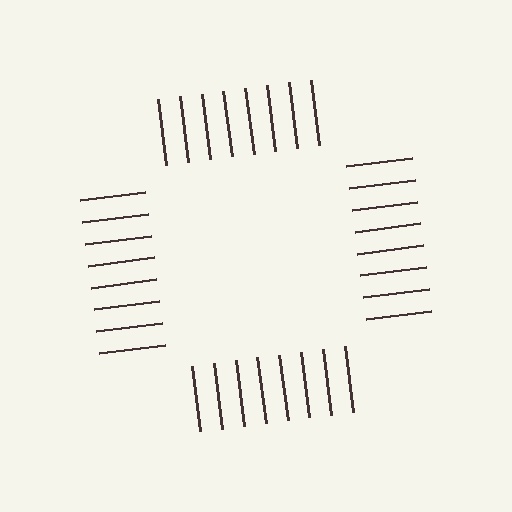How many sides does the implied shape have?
4 sides — the line-ends trace a square.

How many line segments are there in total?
32 — 8 along each of the 4 edges.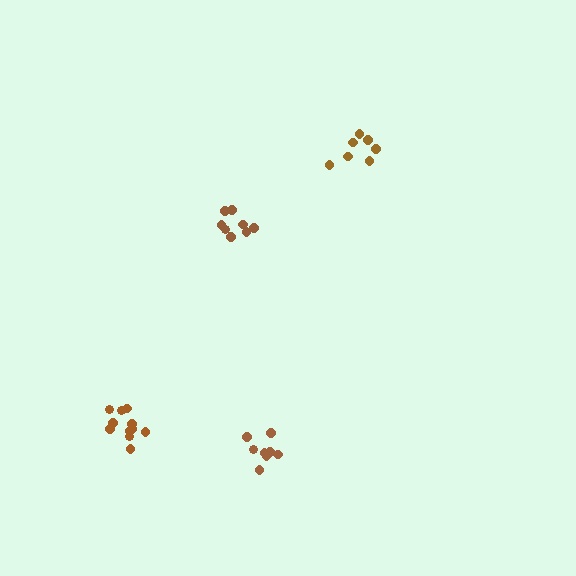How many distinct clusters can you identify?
There are 4 distinct clusters.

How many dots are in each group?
Group 1: 8 dots, Group 2: 11 dots, Group 3: 8 dots, Group 4: 7 dots (34 total).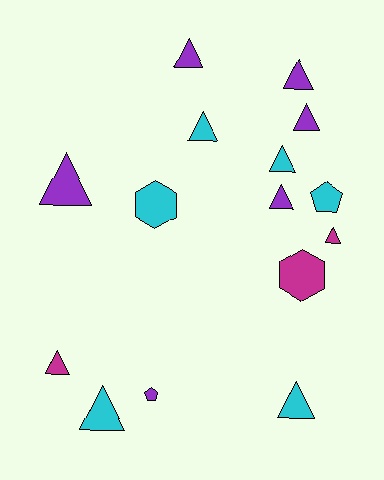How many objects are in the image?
There are 15 objects.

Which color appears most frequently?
Purple, with 6 objects.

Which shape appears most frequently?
Triangle, with 11 objects.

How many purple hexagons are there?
There are no purple hexagons.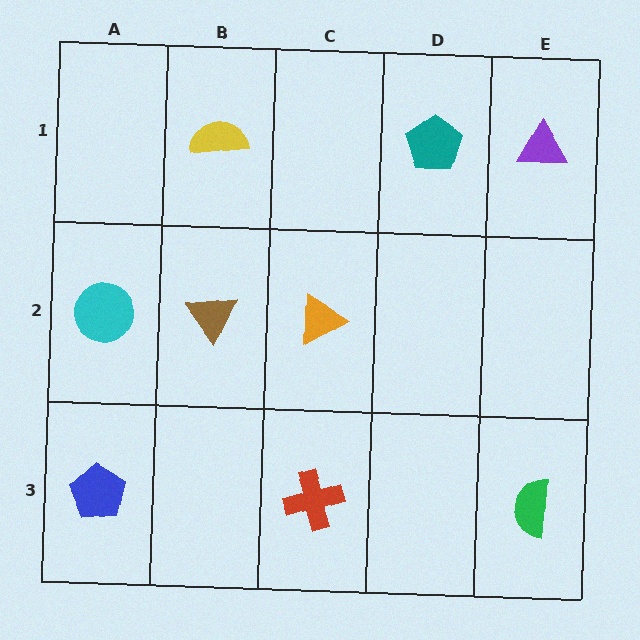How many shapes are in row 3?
3 shapes.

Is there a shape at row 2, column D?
No, that cell is empty.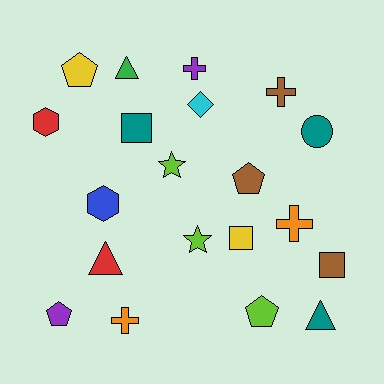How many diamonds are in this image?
There is 1 diamond.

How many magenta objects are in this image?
There are no magenta objects.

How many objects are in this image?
There are 20 objects.